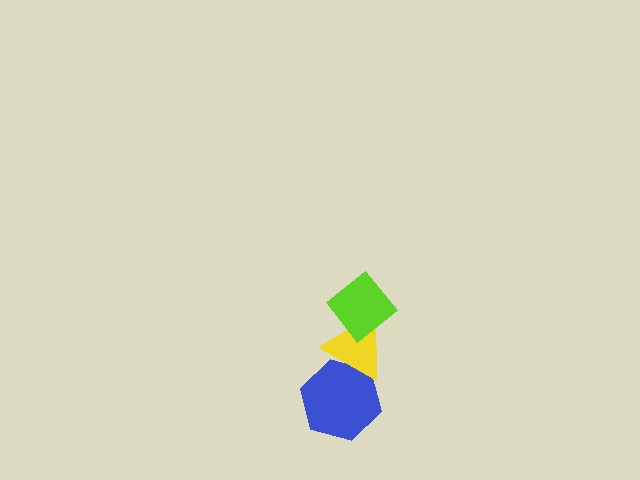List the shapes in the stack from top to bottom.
From top to bottom: the lime diamond, the yellow triangle, the blue hexagon.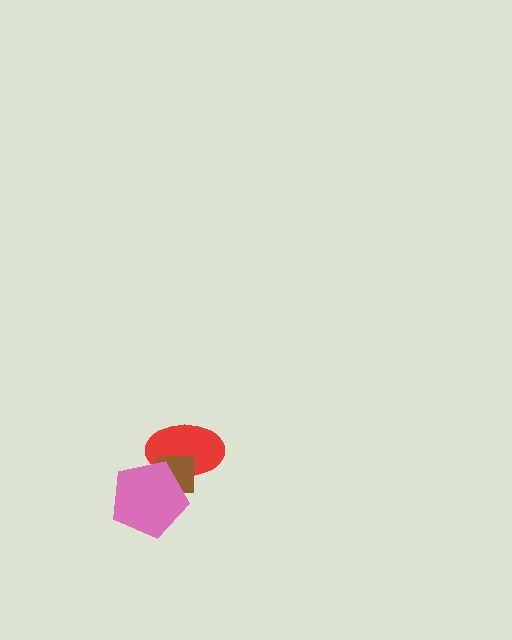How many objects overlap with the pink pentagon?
2 objects overlap with the pink pentagon.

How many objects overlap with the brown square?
2 objects overlap with the brown square.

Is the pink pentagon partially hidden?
No, no other shape covers it.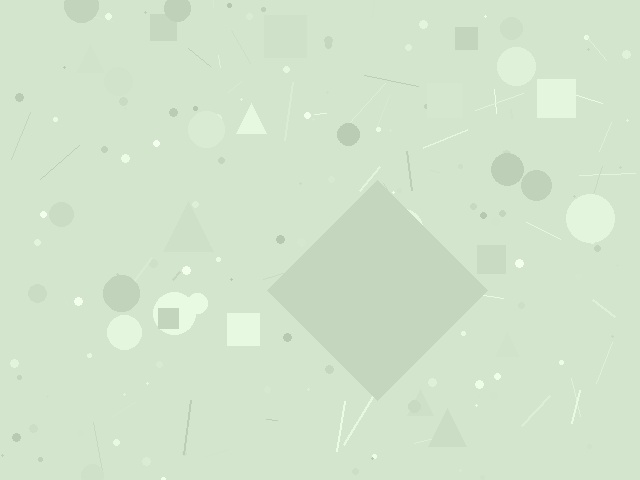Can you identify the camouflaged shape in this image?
The camouflaged shape is a diamond.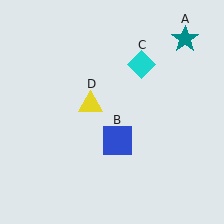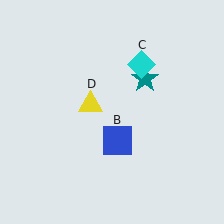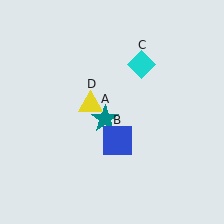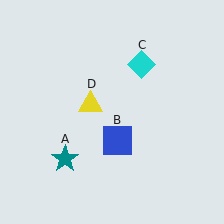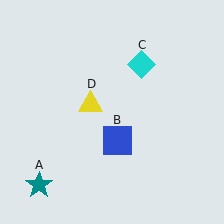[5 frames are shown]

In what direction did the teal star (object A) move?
The teal star (object A) moved down and to the left.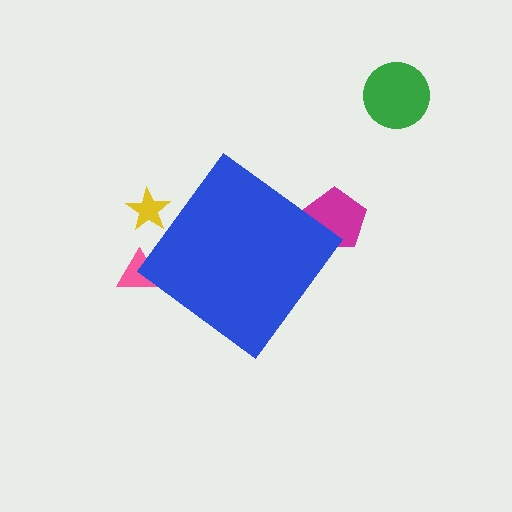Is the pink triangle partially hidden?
Yes, the pink triangle is partially hidden behind the blue diamond.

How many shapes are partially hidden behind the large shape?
3 shapes are partially hidden.